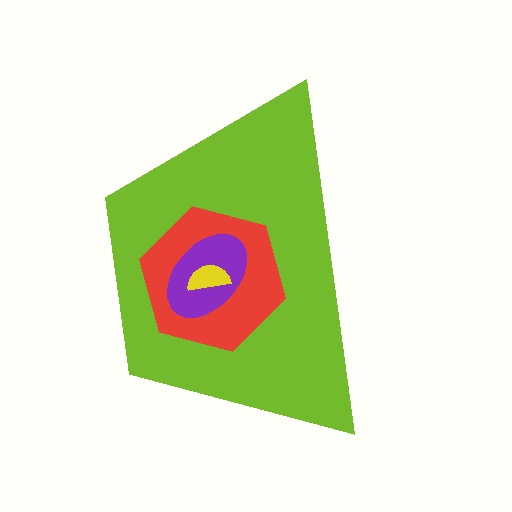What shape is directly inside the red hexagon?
The purple ellipse.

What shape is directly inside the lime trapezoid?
The red hexagon.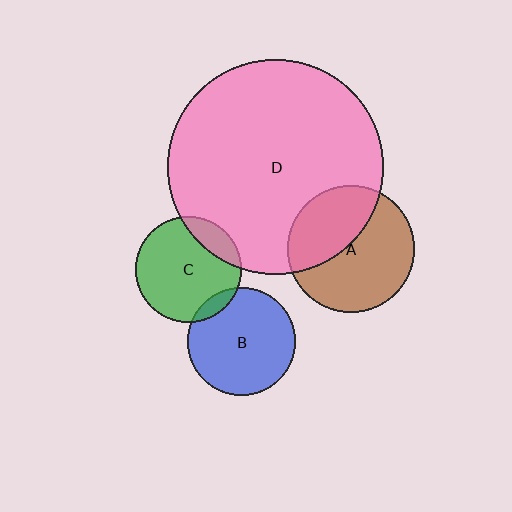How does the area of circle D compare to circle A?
Approximately 2.9 times.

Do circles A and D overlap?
Yes.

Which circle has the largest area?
Circle D (pink).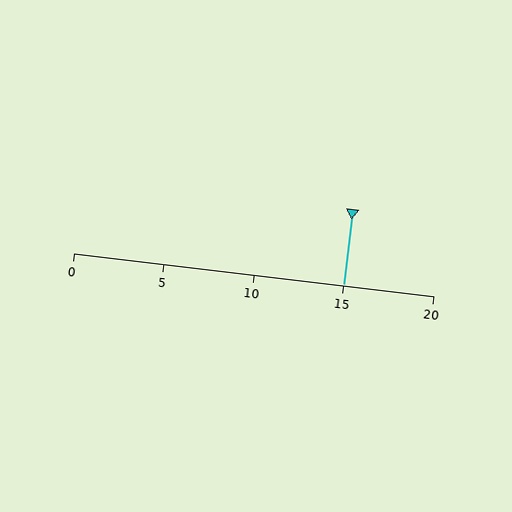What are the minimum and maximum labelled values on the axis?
The axis runs from 0 to 20.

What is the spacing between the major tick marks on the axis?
The major ticks are spaced 5 apart.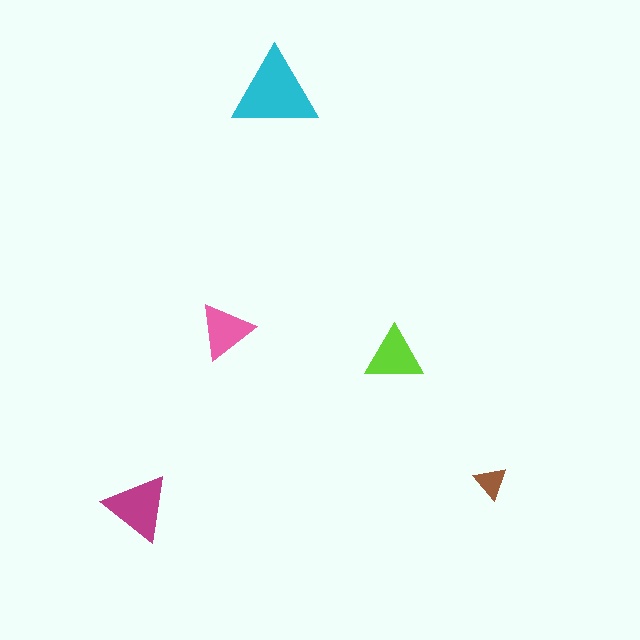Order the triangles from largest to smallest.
the cyan one, the magenta one, the lime one, the pink one, the brown one.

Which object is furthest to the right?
The brown triangle is rightmost.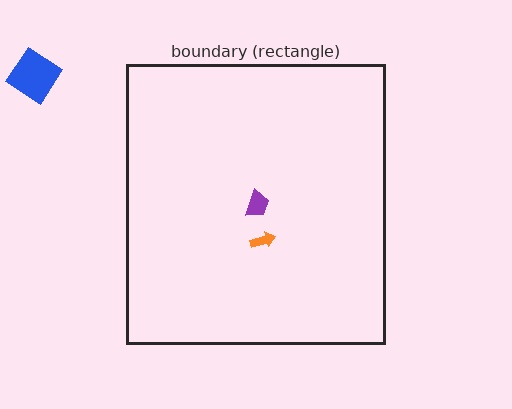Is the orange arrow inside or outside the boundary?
Inside.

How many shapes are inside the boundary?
2 inside, 1 outside.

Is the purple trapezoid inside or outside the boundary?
Inside.